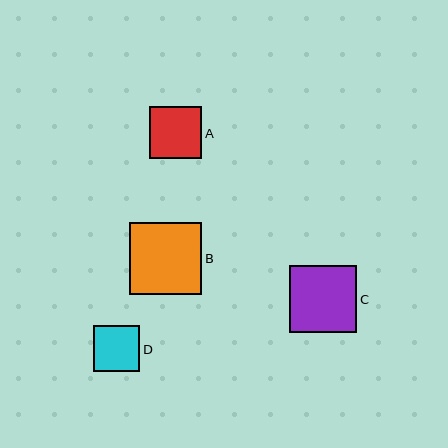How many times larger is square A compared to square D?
Square A is approximately 1.1 times the size of square D.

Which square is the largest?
Square B is the largest with a size of approximately 72 pixels.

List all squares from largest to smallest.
From largest to smallest: B, C, A, D.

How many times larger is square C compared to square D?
Square C is approximately 1.4 times the size of square D.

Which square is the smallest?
Square D is the smallest with a size of approximately 47 pixels.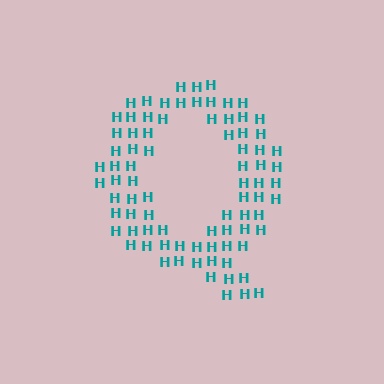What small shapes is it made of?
It is made of small letter H's.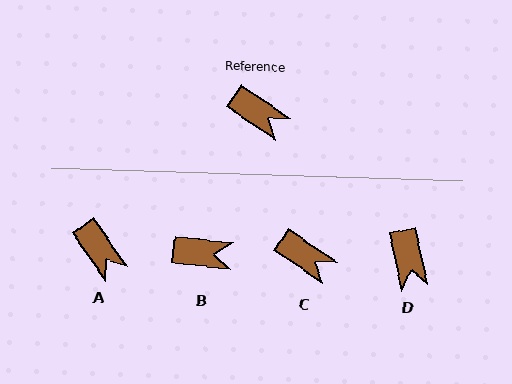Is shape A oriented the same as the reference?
No, it is off by about 21 degrees.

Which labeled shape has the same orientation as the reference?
C.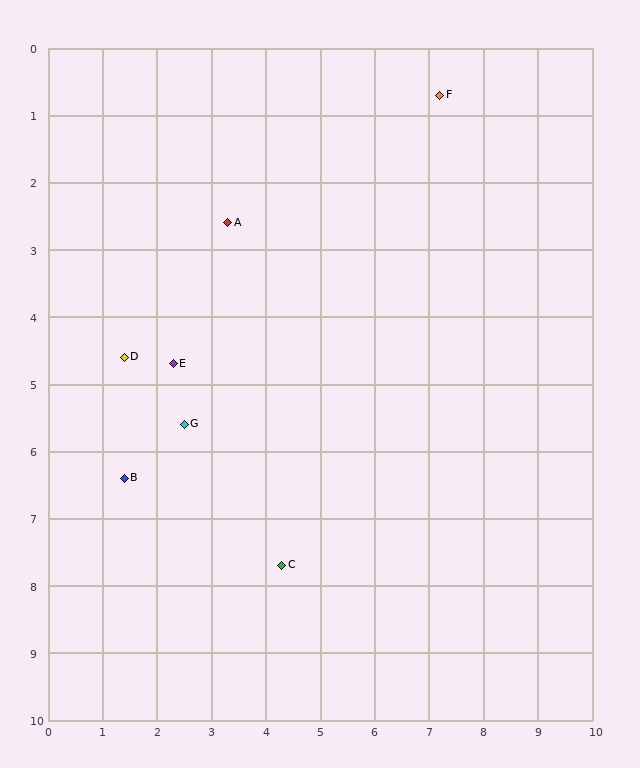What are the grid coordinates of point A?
Point A is at approximately (3.3, 2.6).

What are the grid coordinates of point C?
Point C is at approximately (4.3, 7.7).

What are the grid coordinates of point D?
Point D is at approximately (1.4, 4.6).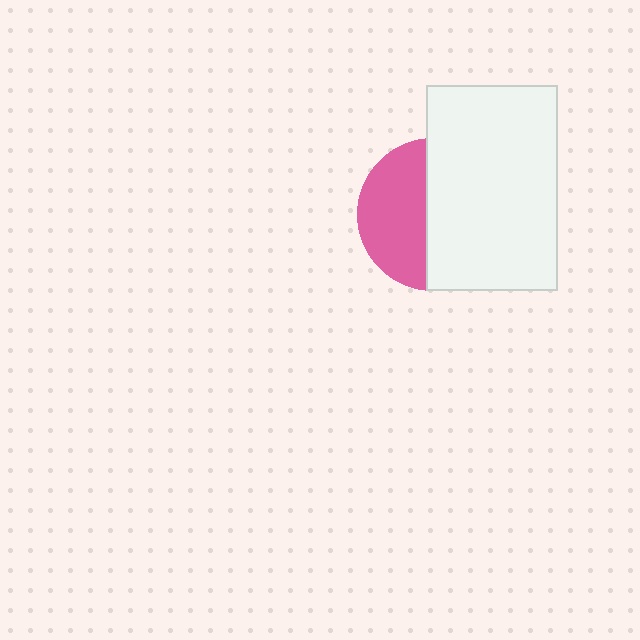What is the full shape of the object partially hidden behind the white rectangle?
The partially hidden object is a pink circle.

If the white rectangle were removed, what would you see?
You would see the complete pink circle.